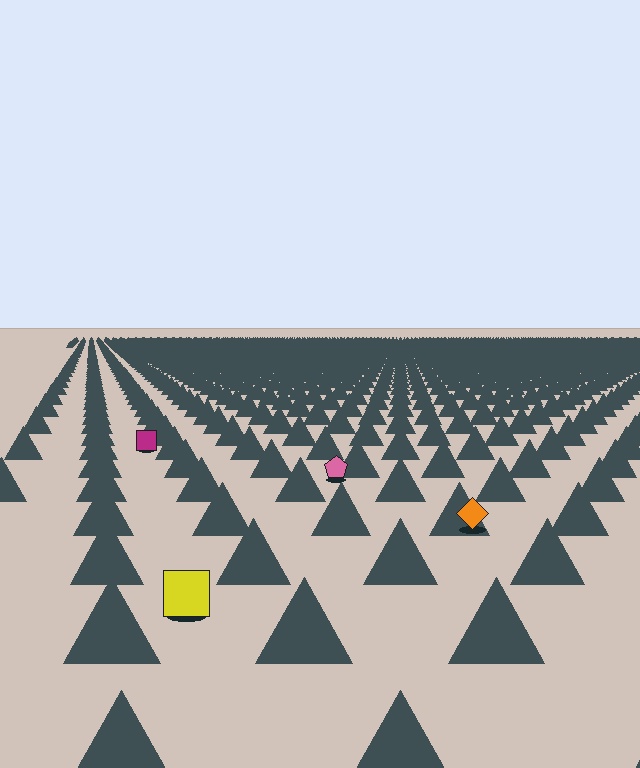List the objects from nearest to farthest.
From nearest to farthest: the yellow square, the orange diamond, the pink pentagon, the magenta square.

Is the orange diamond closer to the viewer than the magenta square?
Yes. The orange diamond is closer — you can tell from the texture gradient: the ground texture is coarser near it.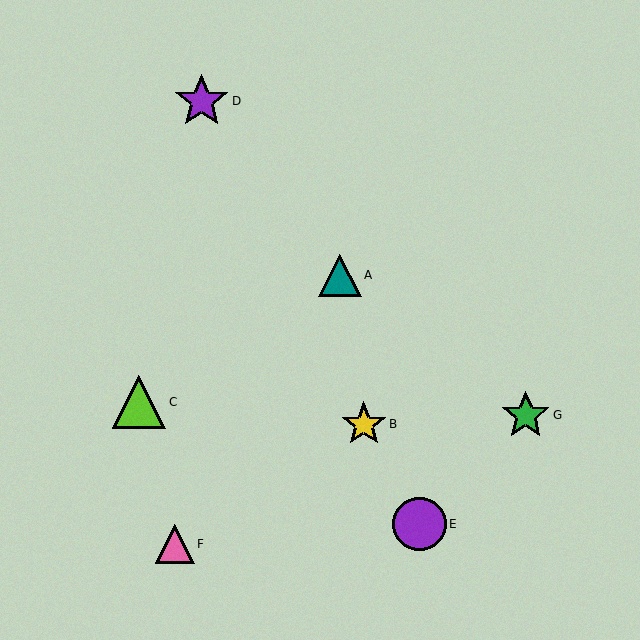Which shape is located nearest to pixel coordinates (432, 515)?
The purple circle (labeled E) at (419, 524) is nearest to that location.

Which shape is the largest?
The purple star (labeled D) is the largest.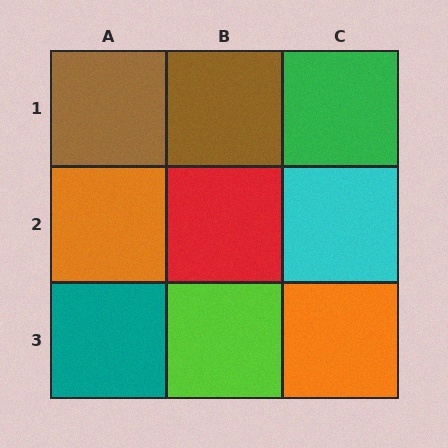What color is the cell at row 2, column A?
Orange.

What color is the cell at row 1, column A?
Brown.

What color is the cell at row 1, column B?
Brown.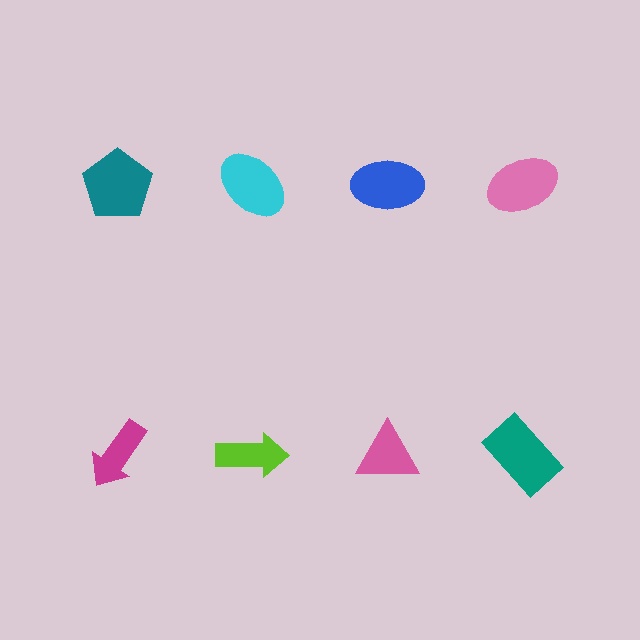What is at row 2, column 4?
A teal rectangle.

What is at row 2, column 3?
A pink triangle.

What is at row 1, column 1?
A teal pentagon.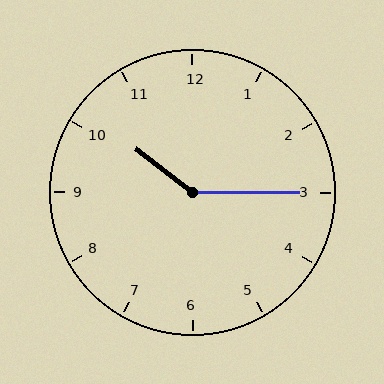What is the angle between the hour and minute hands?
Approximately 142 degrees.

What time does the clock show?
10:15.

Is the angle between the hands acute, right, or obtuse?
It is obtuse.